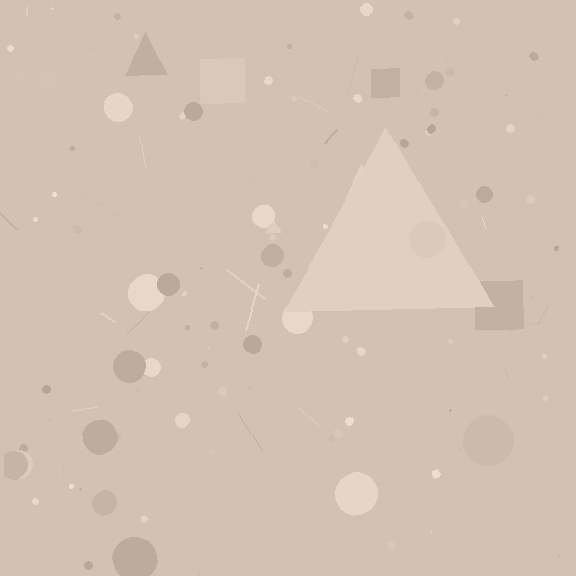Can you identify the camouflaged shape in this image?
The camouflaged shape is a triangle.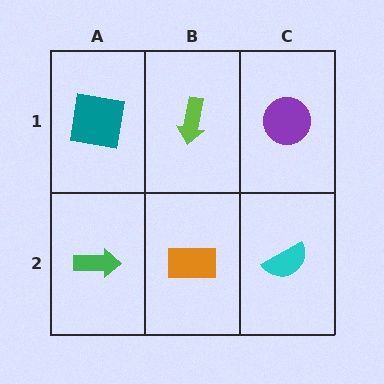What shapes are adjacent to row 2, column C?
A purple circle (row 1, column C), an orange rectangle (row 2, column B).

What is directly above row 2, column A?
A teal square.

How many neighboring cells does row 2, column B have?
3.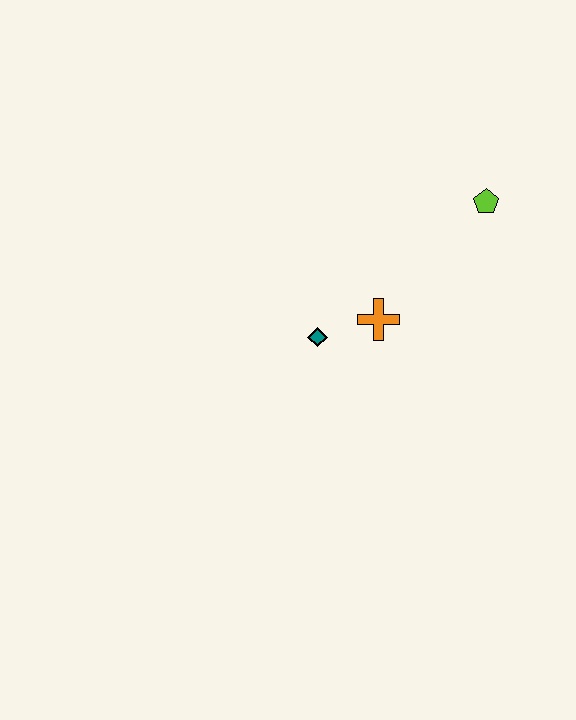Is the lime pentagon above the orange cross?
Yes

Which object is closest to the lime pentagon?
The orange cross is closest to the lime pentagon.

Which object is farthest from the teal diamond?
The lime pentagon is farthest from the teal diamond.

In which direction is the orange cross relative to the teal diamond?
The orange cross is to the right of the teal diamond.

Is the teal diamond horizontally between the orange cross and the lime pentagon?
No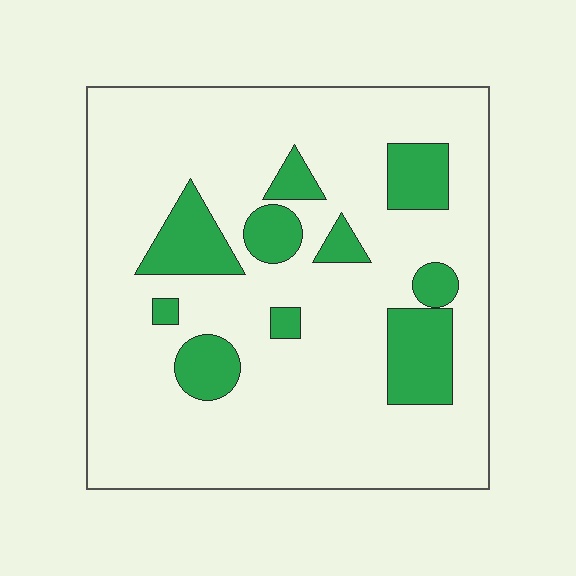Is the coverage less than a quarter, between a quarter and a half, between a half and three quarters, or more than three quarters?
Less than a quarter.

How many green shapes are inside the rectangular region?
10.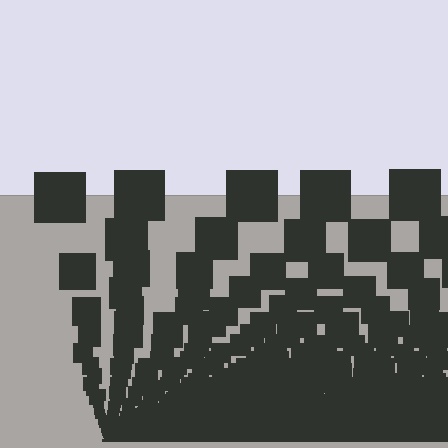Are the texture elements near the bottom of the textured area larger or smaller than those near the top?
Smaller. The gradient is inverted — elements near the bottom are smaller and denser.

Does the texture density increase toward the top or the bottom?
Density increases toward the bottom.